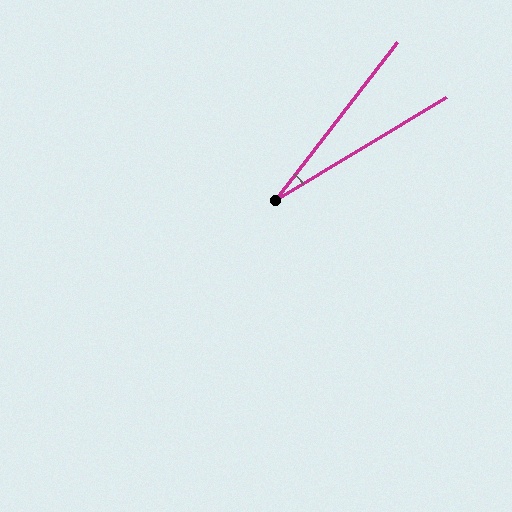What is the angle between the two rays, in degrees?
Approximately 21 degrees.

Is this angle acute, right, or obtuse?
It is acute.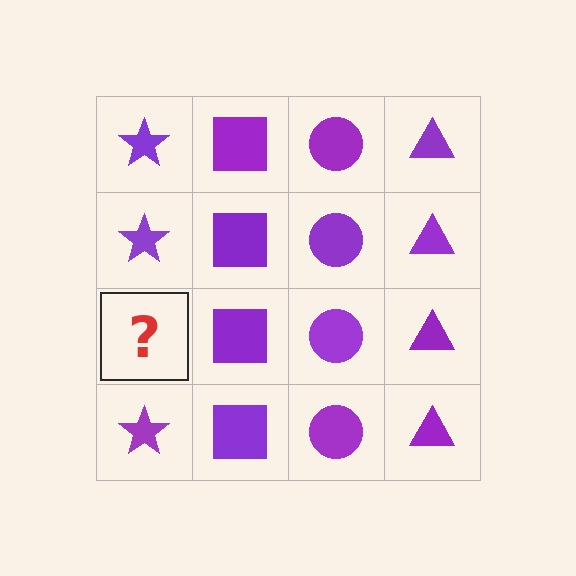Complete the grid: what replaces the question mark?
The question mark should be replaced with a purple star.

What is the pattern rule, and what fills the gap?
The rule is that each column has a consistent shape. The gap should be filled with a purple star.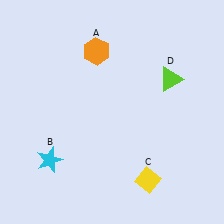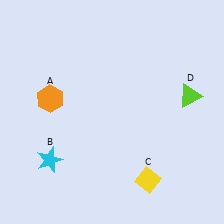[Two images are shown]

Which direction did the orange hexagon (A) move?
The orange hexagon (A) moved down.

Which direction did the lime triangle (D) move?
The lime triangle (D) moved right.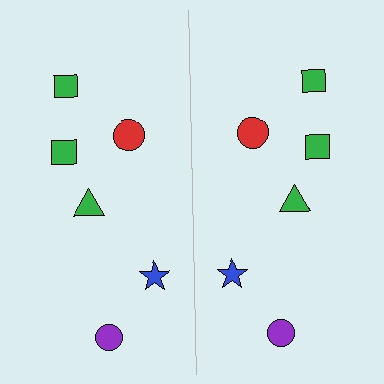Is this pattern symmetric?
Yes, this pattern has bilateral (reflection) symmetry.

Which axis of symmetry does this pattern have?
The pattern has a vertical axis of symmetry running through the center of the image.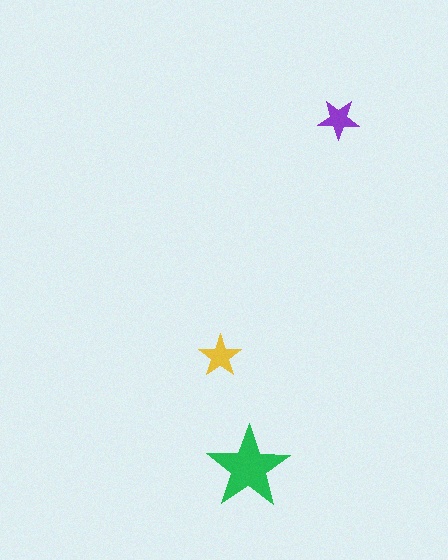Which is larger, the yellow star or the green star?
The green one.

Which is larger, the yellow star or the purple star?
The yellow one.